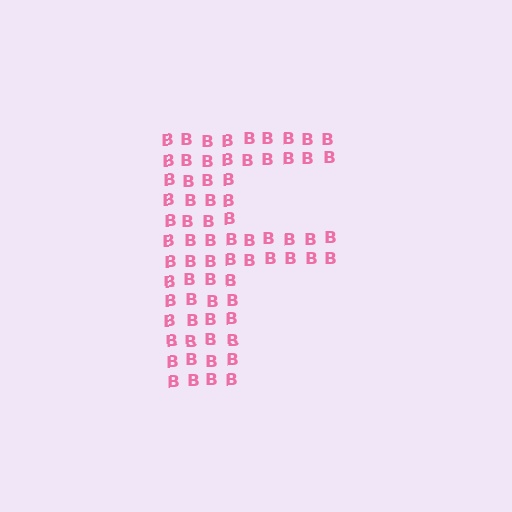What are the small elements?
The small elements are letter B's.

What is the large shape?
The large shape is the letter F.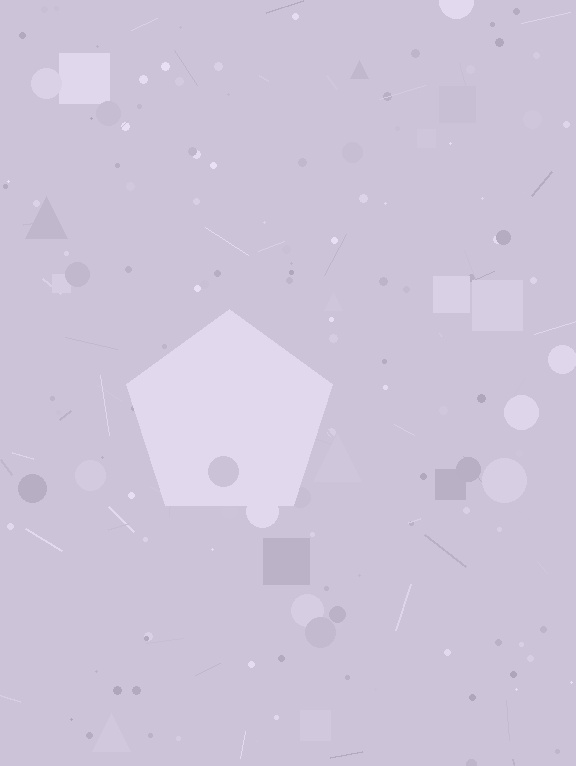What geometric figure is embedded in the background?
A pentagon is embedded in the background.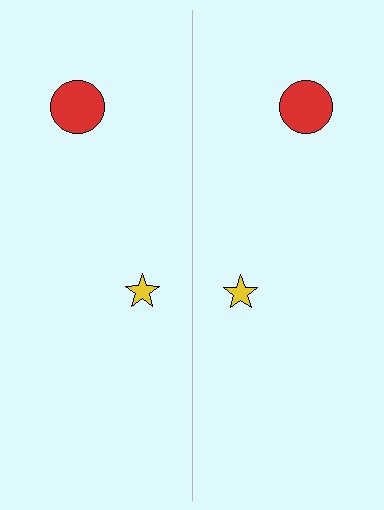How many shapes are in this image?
There are 4 shapes in this image.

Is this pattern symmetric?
Yes, this pattern has bilateral (reflection) symmetry.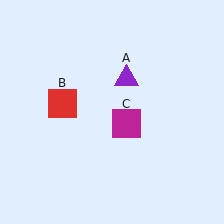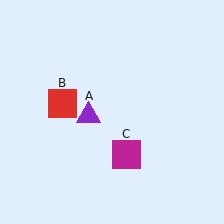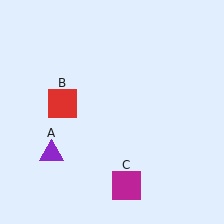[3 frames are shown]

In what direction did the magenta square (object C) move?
The magenta square (object C) moved down.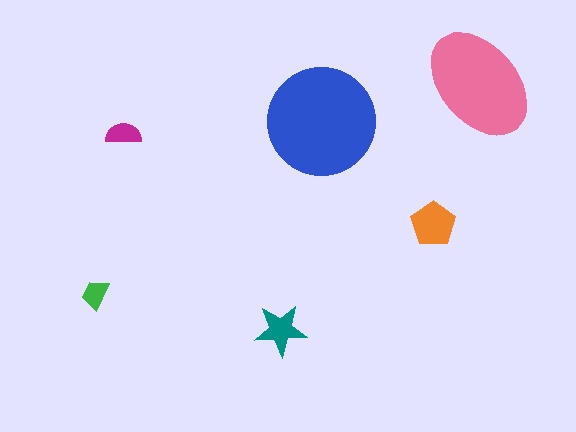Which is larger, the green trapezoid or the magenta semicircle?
The magenta semicircle.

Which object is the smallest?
The green trapezoid.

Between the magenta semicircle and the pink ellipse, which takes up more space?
The pink ellipse.